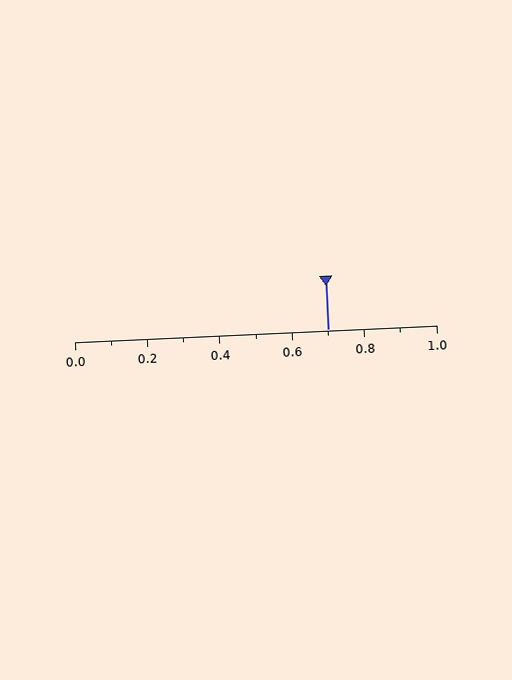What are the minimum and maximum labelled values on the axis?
The axis runs from 0.0 to 1.0.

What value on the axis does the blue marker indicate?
The marker indicates approximately 0.7.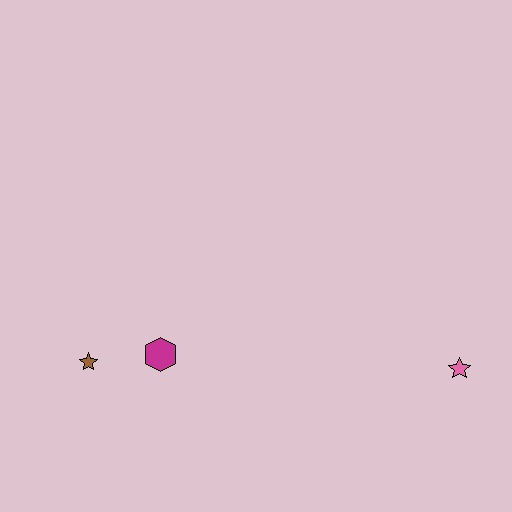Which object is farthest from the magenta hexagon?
The pink star is farthest from the magenta hexagon.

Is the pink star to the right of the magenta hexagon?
Yes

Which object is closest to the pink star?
The magenta hexagon is closest to the pink star.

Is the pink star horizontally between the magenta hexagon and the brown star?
No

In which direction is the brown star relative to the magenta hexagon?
The brown star is to the left of the magenta hexagon.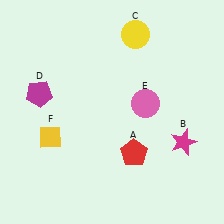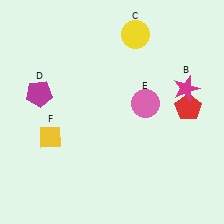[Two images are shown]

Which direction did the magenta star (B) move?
The magenta star (B) moved up.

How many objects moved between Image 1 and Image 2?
2 objects moved between the two images.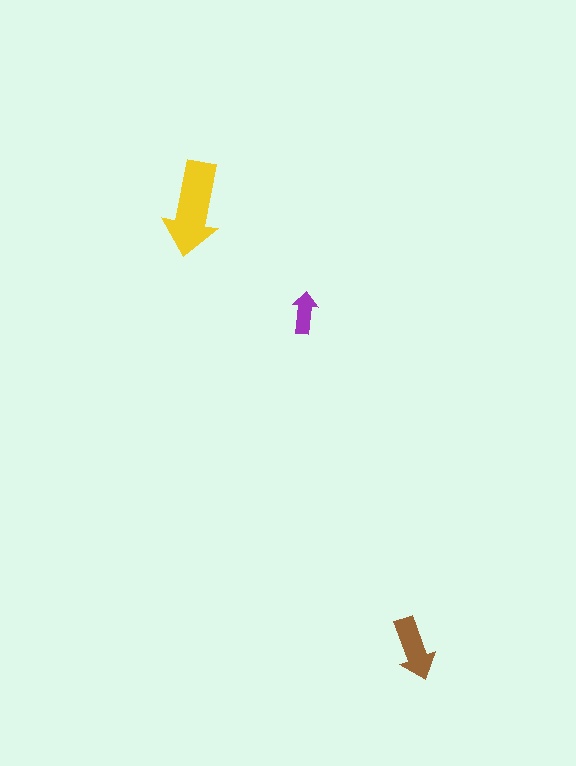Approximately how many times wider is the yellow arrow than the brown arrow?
About 1.5 times wider.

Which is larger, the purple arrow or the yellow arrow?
The yellow one.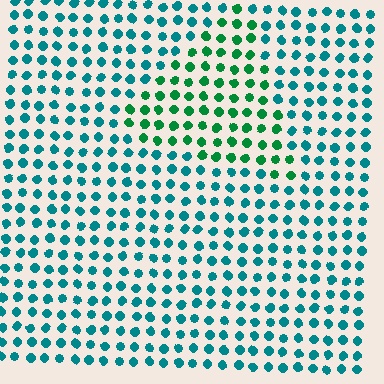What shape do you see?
I see a triangle.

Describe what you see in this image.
The image is filled with small teal elements in a uniform arrangement. A triangle-shaped region is visible where the elements are tinted to a slightly different hue, forming a subtle color boundary.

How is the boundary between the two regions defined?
The boundary is defined purely by a slight shift in hue (about 39 degrees). Spacing, size, and orientation are identical on both sides.